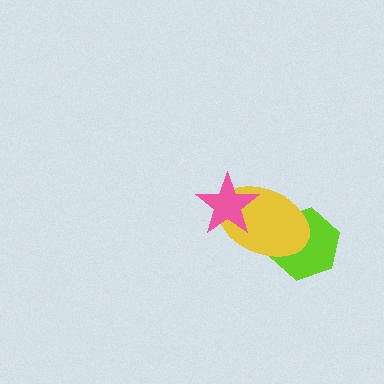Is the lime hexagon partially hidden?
Yes, it is partially covered by another shape.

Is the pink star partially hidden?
No, no other shape covers it.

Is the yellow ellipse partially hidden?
Yes, it is partially covered by another shape.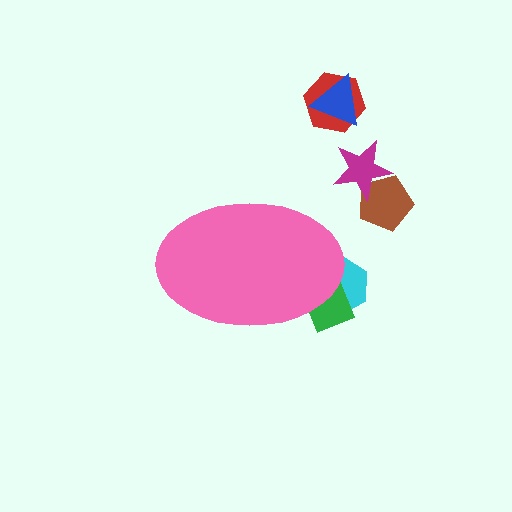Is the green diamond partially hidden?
Yes, the green diamond is partially hidden behind the pink ellipse.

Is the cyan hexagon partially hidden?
Yes, the cyan hexagon is partially hidden behind the pink ellipse.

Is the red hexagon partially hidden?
No, the red hexagon is fully visible.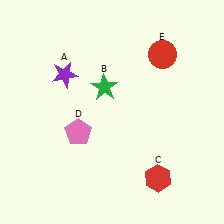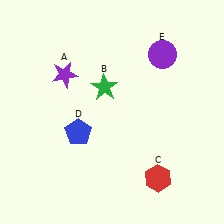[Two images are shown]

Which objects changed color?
D changed from pink to blue. E changed from red to purple.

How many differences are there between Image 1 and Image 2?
There are 2 differences between the two images.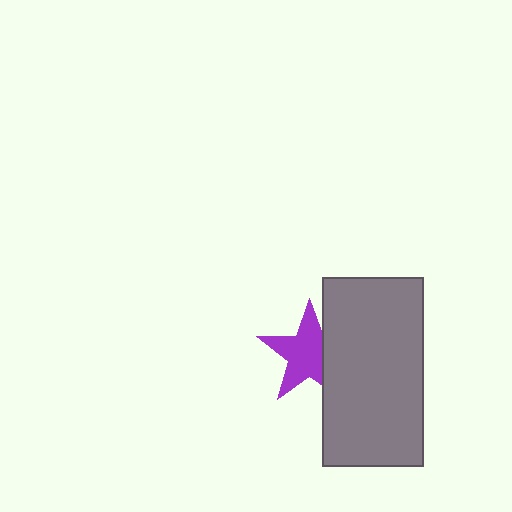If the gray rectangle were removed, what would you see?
You would see the complete purple star.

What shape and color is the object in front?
The object in front is a gray rectangle.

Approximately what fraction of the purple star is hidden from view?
Roughly 30% of the purple star is hidden behind the gray rectangle.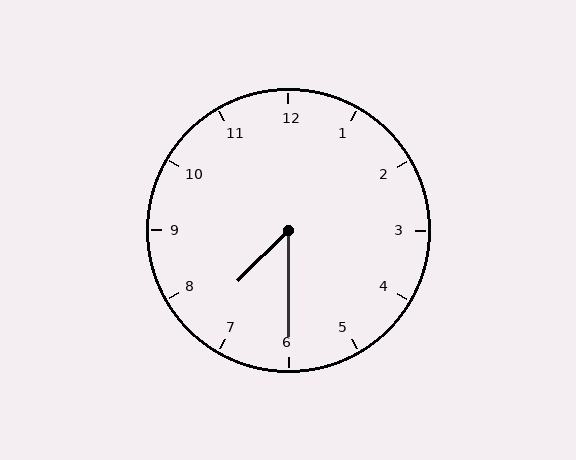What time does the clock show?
7:30.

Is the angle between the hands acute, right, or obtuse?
It is acute.